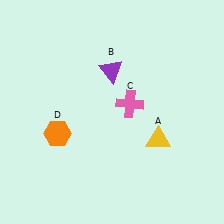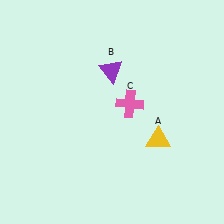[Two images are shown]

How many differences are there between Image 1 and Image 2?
There is 1 difference between the two images.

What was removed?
The orange hexagon (D) was removed in Image 2.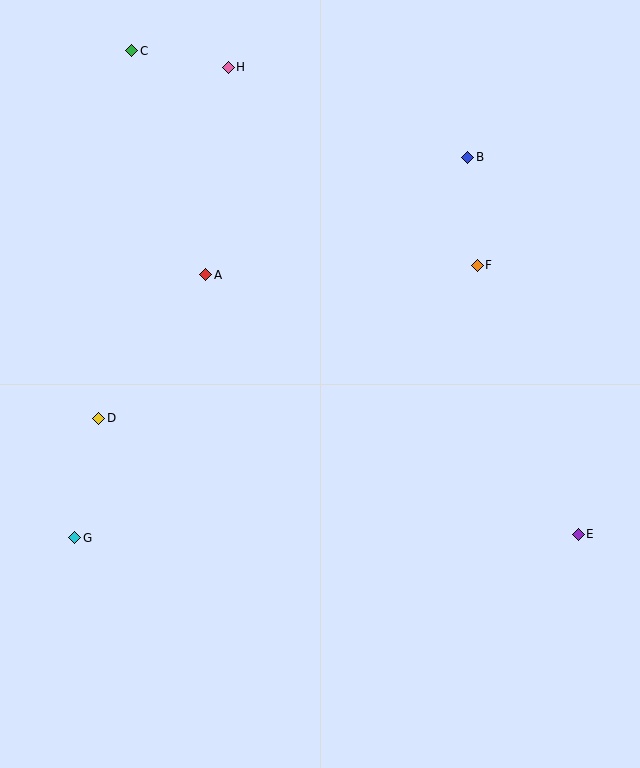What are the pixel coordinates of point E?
Point E is at (578, 534).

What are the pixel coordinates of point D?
Point D is at (99, 418).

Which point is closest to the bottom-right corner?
Point E is closest to the bottom-right corner.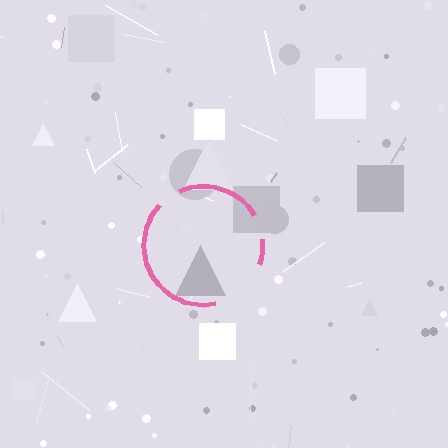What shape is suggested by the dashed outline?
The dashed outline suggests a circle.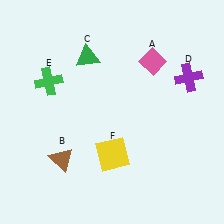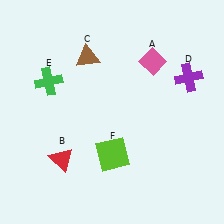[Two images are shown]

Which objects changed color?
B changed from brown to red. C changed from green to brown. F changed from yellow to lime.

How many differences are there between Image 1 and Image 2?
There are 3 differences between the two images.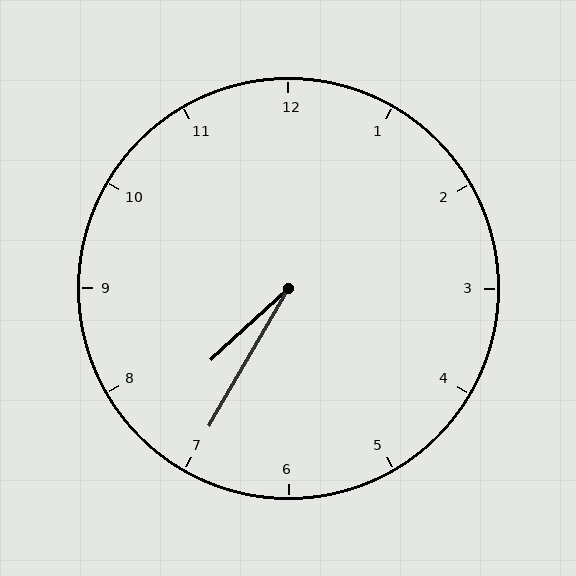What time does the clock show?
7:35.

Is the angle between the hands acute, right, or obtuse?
It is acute.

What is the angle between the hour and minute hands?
Approximately 18 degrees.